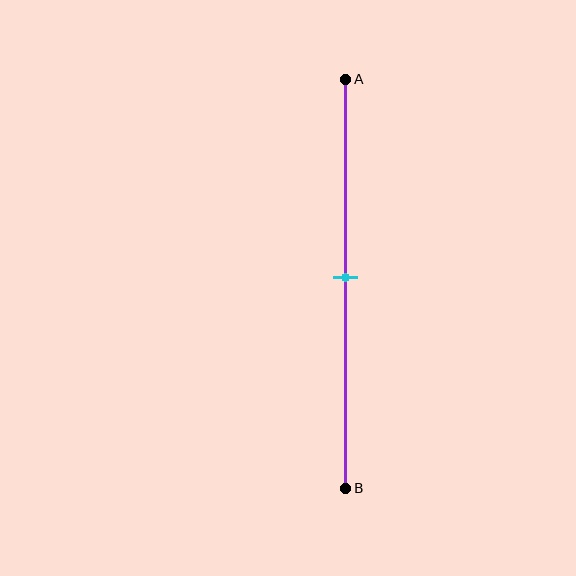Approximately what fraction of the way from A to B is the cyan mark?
The cyan mark is approximately 50% of the way from A to B.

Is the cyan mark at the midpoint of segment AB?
Yes, the mark is approximately at the midpoint.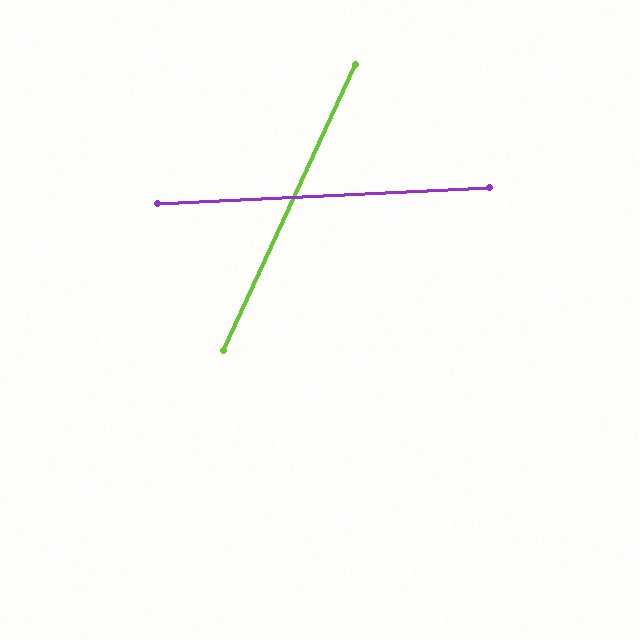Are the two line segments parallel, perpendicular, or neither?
Neither parallel nor perpendicular — they differ by about 63°.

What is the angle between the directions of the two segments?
Approximately 63 degrees.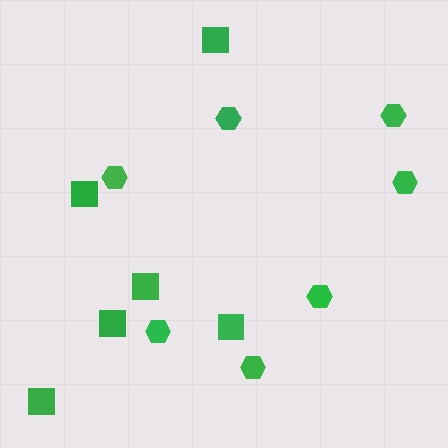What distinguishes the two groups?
There are 2 groups: one group of hexagons (7) and one group of squares (6).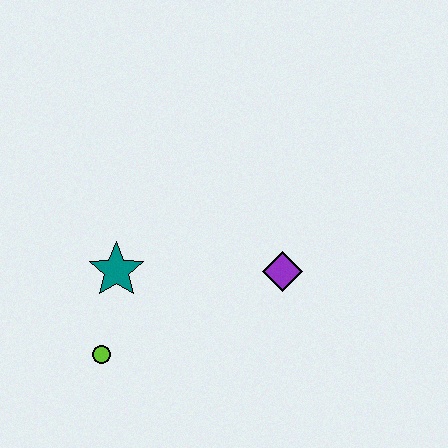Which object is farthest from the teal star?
The purple diamond is farthest from the teal star.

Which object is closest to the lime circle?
The teal star is closest to the lime circle.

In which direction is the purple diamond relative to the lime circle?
The purple diamond is to the right of the lime circle.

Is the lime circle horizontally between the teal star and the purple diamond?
No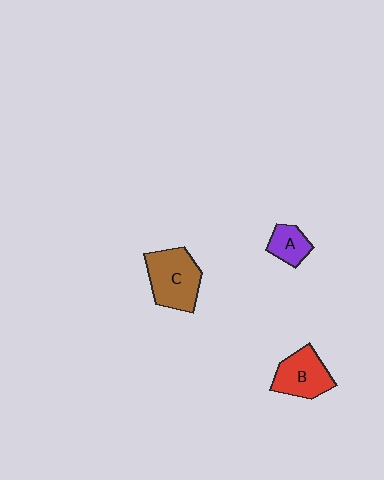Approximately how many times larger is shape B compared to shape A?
Approximately 1.7 times.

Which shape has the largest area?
Shape C (brown).